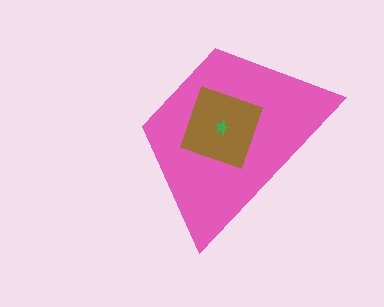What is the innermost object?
The green star.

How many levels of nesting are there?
3.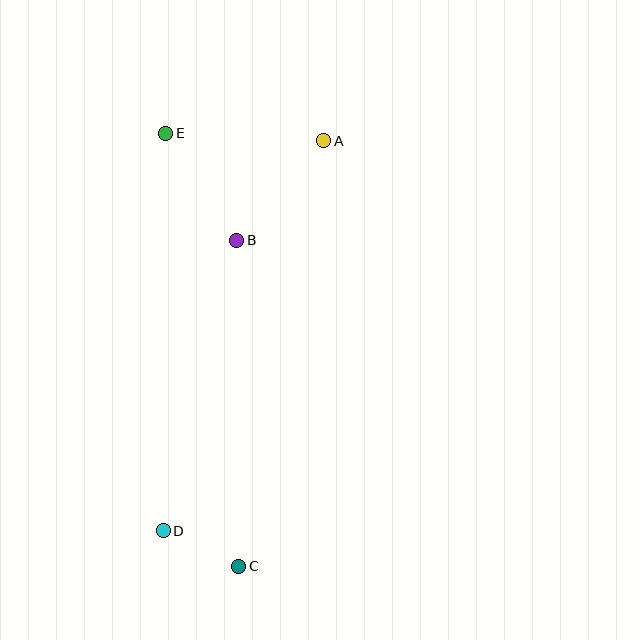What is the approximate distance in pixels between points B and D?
The distance between B and D is approximately 300 pixels.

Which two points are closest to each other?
Points C and D are closest to each other.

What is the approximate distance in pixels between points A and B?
The distance between A and B is approximately 132 pixels.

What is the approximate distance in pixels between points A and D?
The distance between A and D is approximately 422 pixels.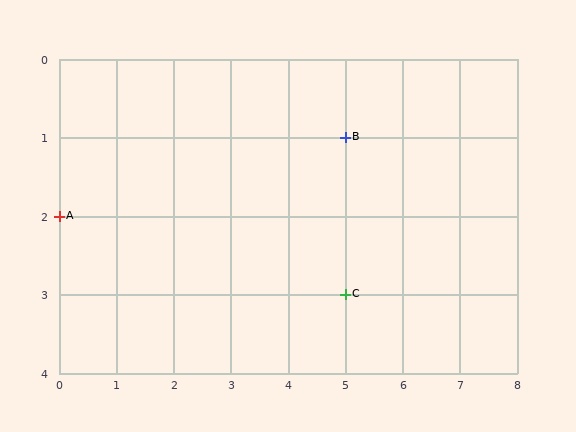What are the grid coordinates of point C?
Point C is at grid coordinates (5, 3).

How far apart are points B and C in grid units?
Points B and C are 2 rows apart.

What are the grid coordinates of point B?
Point B is at grid coordinates (5, 1).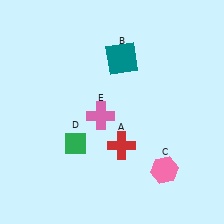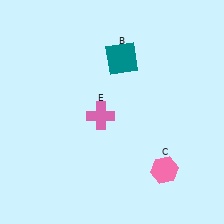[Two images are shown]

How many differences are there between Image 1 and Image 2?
There are 2 differences between the two images.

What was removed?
The red cross (A), the green diamond (D) were removed in Image 2.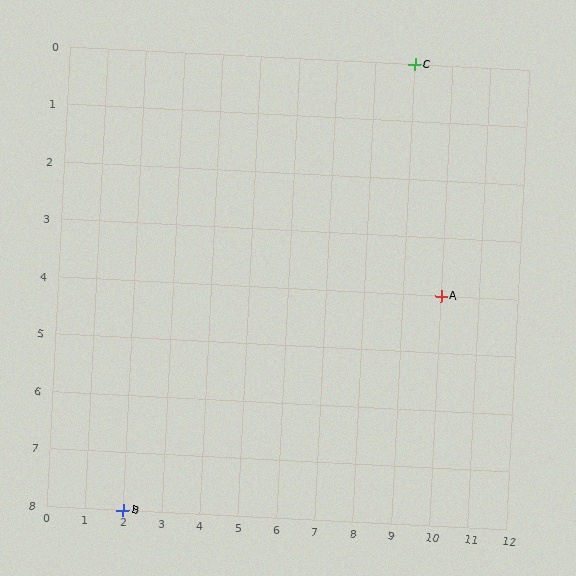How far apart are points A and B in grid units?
Points A and B are 8 columns and 4 rows apart (about 8.9 grid units diagonally).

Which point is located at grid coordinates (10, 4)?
Point A is at (10, 4).